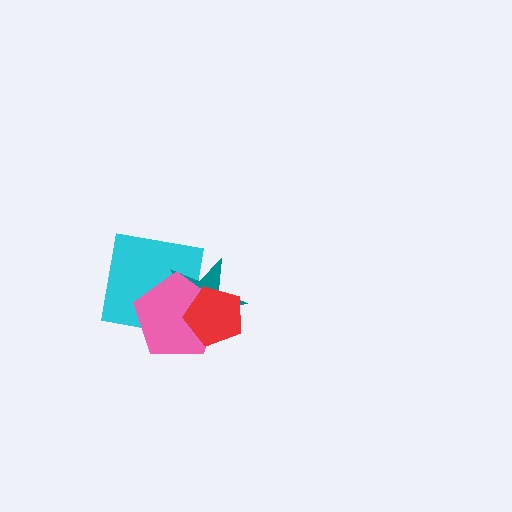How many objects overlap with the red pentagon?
2 objects overlap with the red pentagon.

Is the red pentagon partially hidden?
No, no other shape covers it.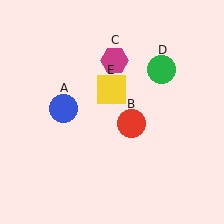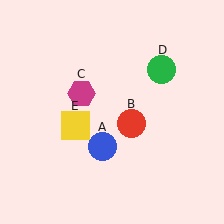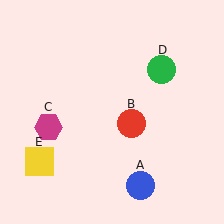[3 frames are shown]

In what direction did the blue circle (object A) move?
The blue circle (object A) moved down and to the right.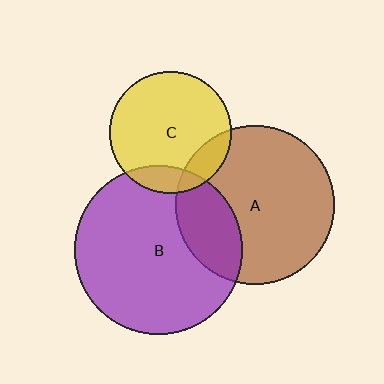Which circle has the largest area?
Circle B (purple).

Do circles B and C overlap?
Yes.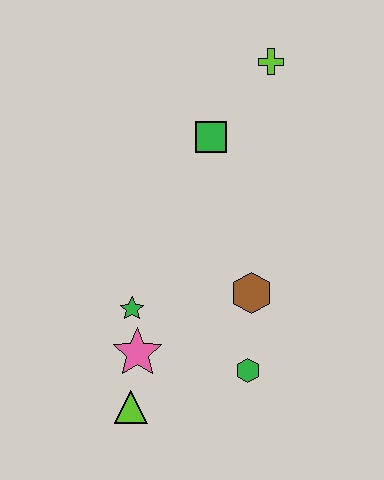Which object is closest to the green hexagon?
The brown hexagon is closest to the green hexagon.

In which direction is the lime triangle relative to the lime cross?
The lime triangle is below the lime cross.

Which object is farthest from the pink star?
The lime cross is farthest from the pink star.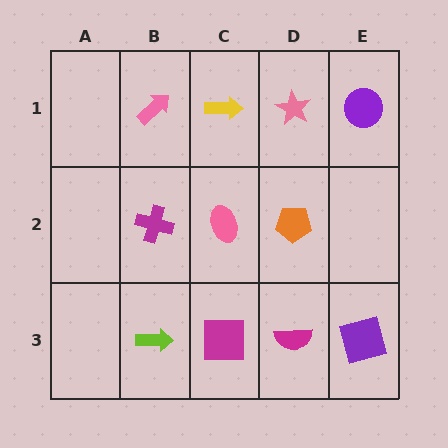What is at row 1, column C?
A yellow arrow.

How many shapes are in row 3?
4 shapes.